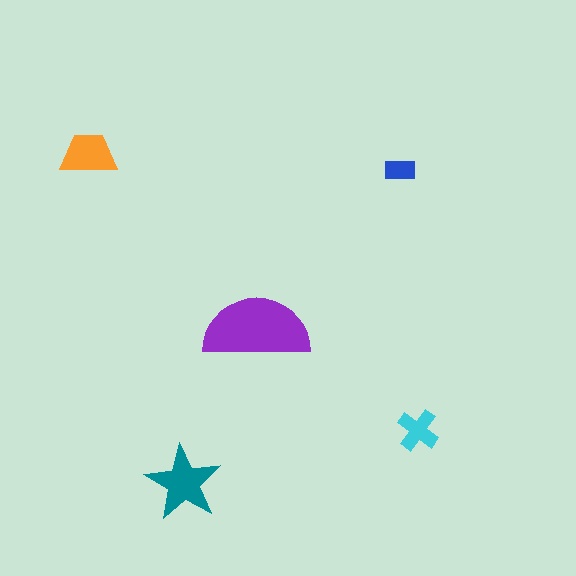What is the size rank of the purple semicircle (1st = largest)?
1st.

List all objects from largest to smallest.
The purple semicircle, the teal star, the orange trapezoid, the cyan cross, the blue rectangle.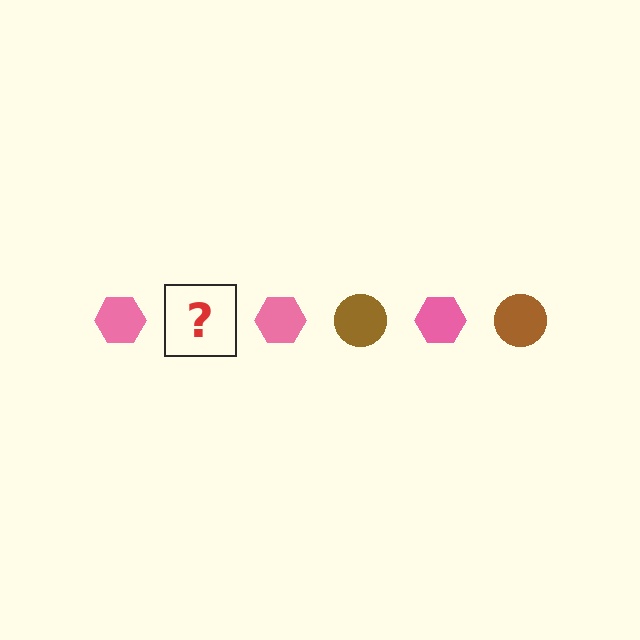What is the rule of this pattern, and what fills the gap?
The rule is that the pattern alternates between pink hexagon and brown circle. The gap should be filled with a brown circle.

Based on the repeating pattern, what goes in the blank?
The blank should be a brown circle.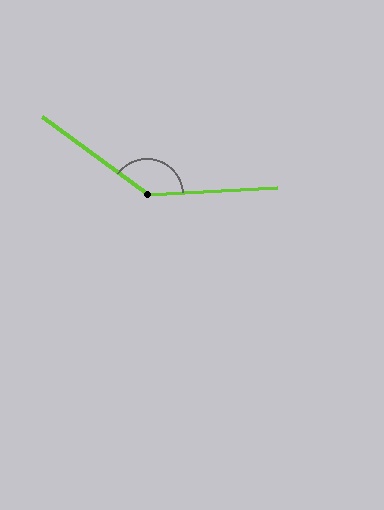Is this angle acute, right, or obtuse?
It is obtuse.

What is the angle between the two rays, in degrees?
Approximately 141 degrees.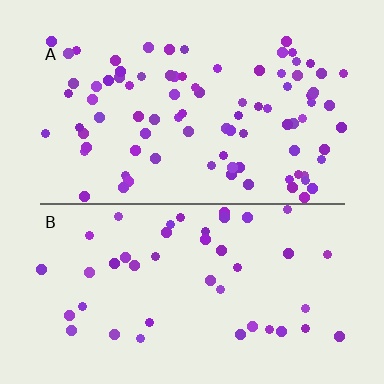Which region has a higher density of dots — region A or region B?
A (the top).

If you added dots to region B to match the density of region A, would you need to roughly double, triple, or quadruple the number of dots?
Approximately double.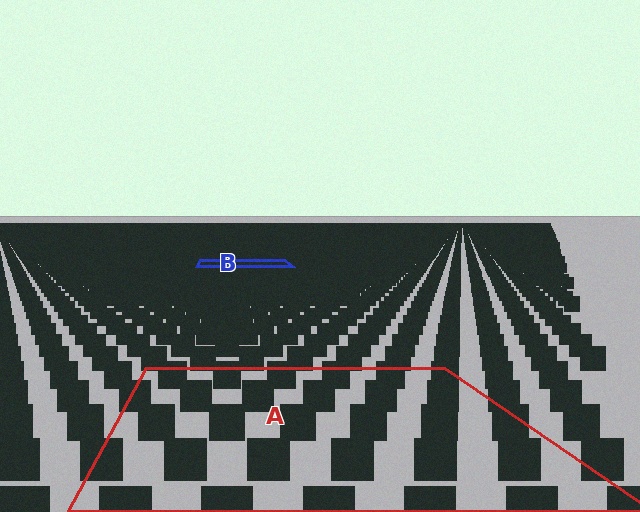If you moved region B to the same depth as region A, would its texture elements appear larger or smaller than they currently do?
They would appear larger. At a closer depth, the same texture elements are projected at a bigger on-screen size.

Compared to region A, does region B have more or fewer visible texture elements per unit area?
Region B has more texture elements per unit area — they are packed more densely because it is farther away.